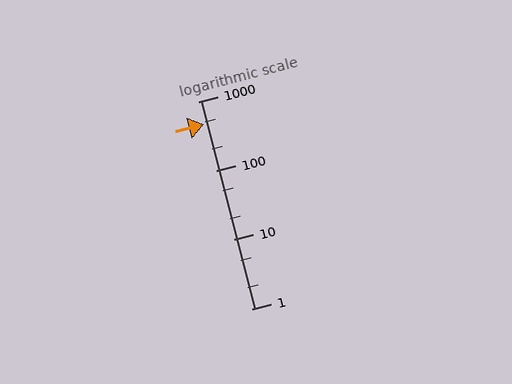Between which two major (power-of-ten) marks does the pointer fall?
The pointer is between 100 and 1000.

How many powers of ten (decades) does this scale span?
The scale spans 3 decades, from 1 to 1000.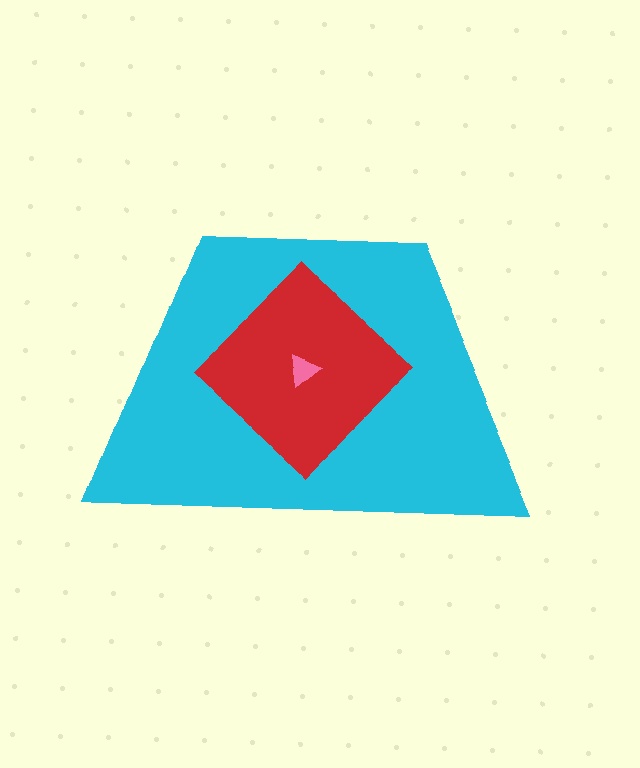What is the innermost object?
The pink triangle.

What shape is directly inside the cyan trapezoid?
The red diamond.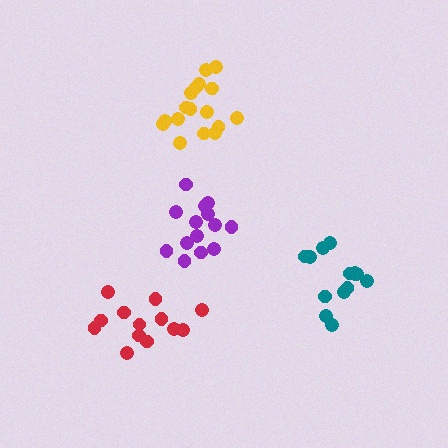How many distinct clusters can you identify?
There are 4 distinct clusters.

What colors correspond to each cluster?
The clusters are colored: red, yellow, purple, teal.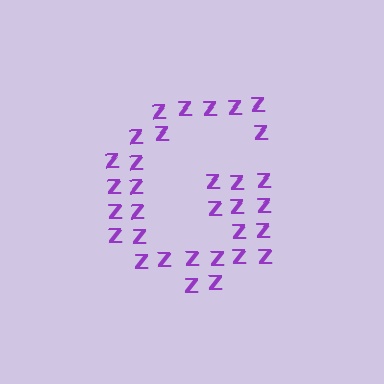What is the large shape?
The large shape is the letter G.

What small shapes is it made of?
It is made of small letter Z's.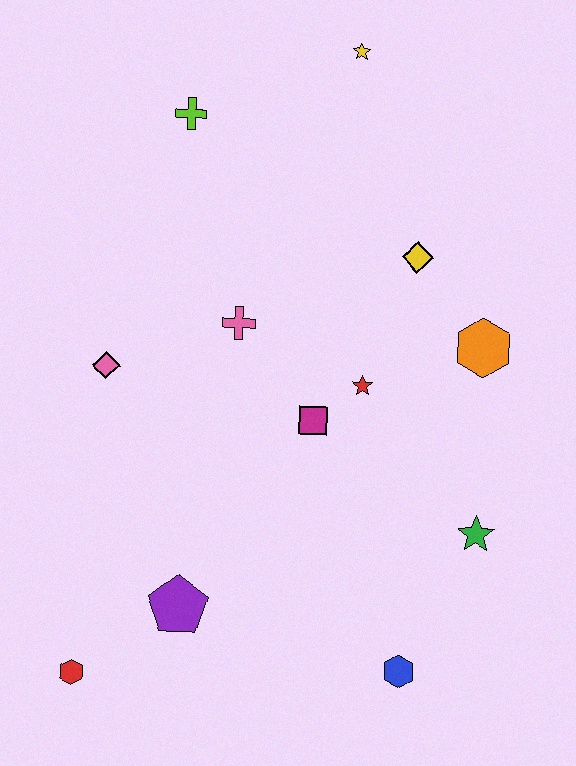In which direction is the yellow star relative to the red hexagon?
The yellow star is above the red hexagon.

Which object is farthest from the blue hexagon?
The yellow star is farthest from the blue hexagon.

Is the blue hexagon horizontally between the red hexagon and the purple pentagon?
No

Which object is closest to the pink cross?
The magenta square is closest to the pink cross.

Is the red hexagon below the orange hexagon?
Yes